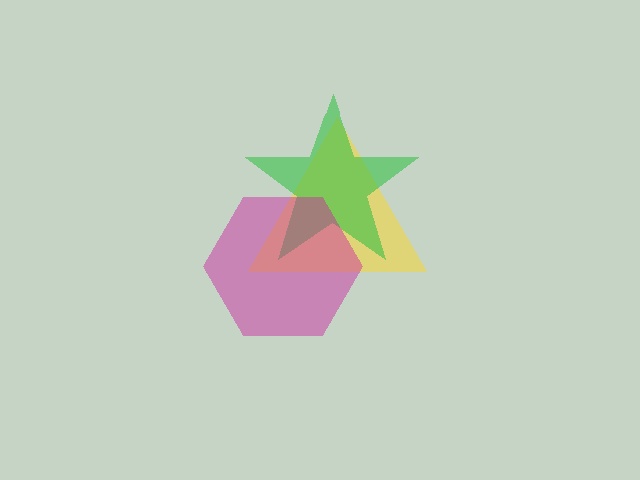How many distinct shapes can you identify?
There are 3 distinct shapes: a yellow triangle, a green star, a magenta hexagon.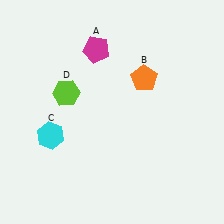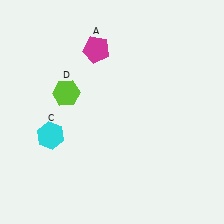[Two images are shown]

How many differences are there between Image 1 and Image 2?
There is 1 difference between the two images.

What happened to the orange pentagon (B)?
The orange pentagon (B) was removed in Image 2. It was in the top-right area of Image 1.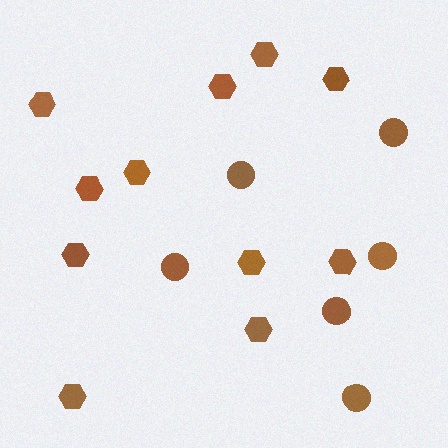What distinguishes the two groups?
There are 2 groups: one group of hexagons (11) and one group of circles (6).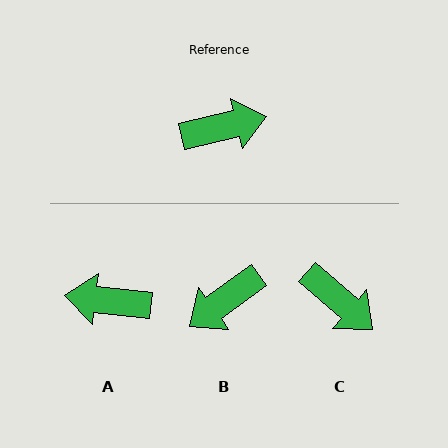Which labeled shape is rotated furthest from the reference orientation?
A, about 160 degrees away.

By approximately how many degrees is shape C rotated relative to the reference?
Approximately 54 degrees clockwise.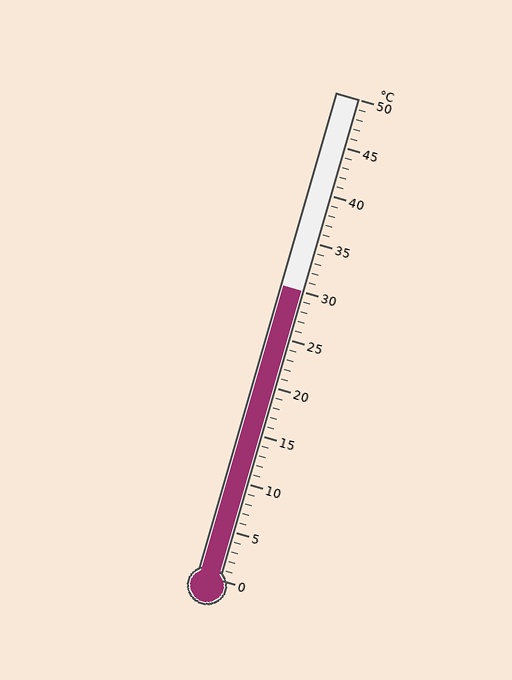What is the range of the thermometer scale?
The thermometer scale ranges from 0°C to 50°C.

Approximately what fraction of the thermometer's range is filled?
The thermometer is filled to approximately 60% of its range.